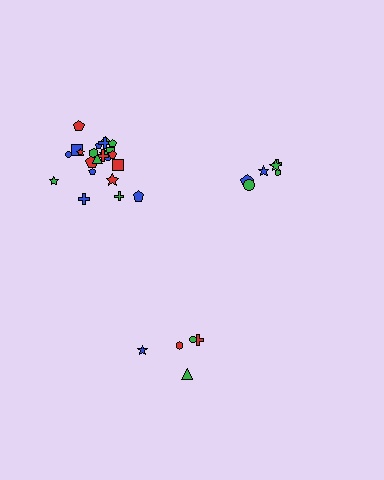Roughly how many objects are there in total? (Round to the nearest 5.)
Roughly 35 objects in total.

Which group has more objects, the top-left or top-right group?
The top-left group.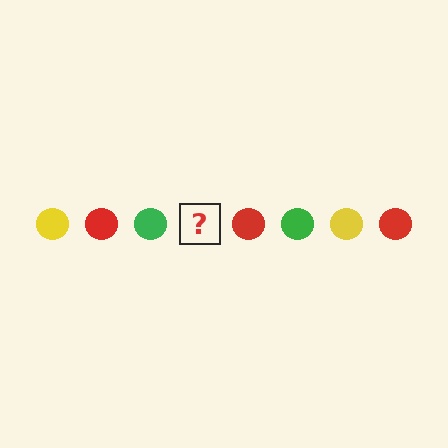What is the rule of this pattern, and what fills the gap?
The rule is that the pattern cycles through yellow, red, green circles. The gap should be filled with a yellow circle.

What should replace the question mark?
The question mark should be replaced with a yellow circle.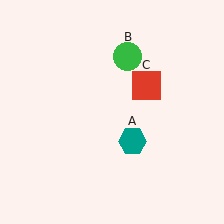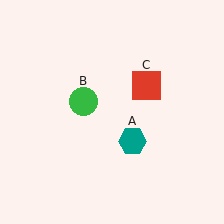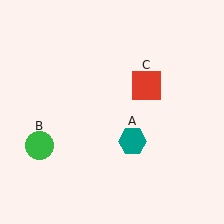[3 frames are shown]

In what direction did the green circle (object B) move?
The green circle (object B) moved down and to the left.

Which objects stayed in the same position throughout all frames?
Teal hexagon (object A) and red square (object C) remained stationary.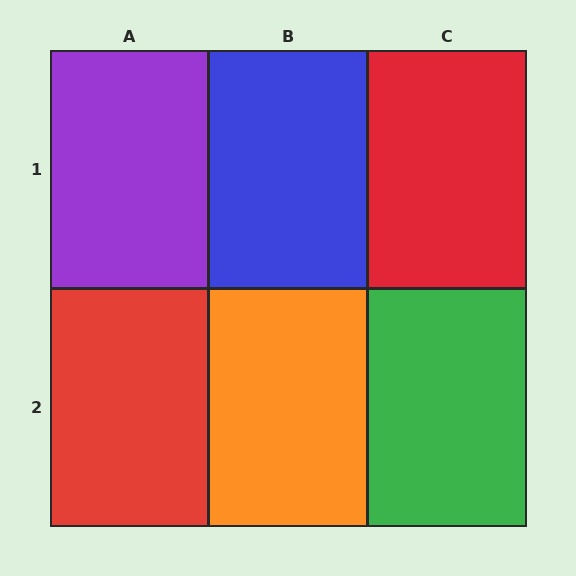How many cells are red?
2 cells are red.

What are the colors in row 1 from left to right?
Purple, blue, red.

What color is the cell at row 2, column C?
Green.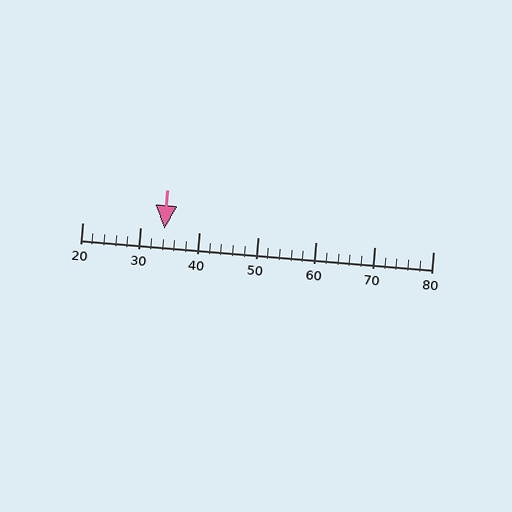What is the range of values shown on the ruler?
The ruler shows values from 20 to 80.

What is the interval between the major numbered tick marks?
The major tick marks are spaced 10 units apart.